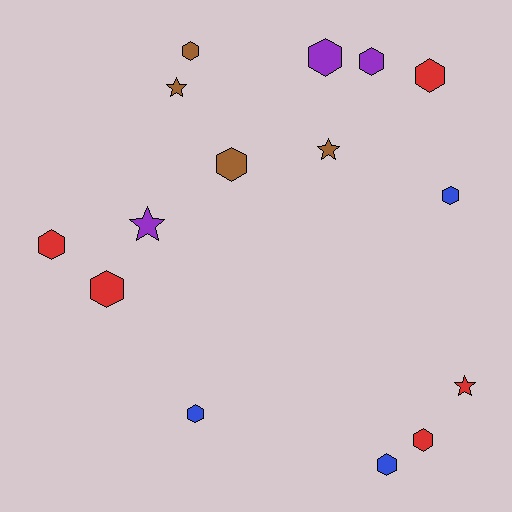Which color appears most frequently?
Red, with 5 objects.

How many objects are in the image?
There are 15 objects.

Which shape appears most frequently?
Hexagon, with 11 objects.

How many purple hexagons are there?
There are 2 purple hexagons.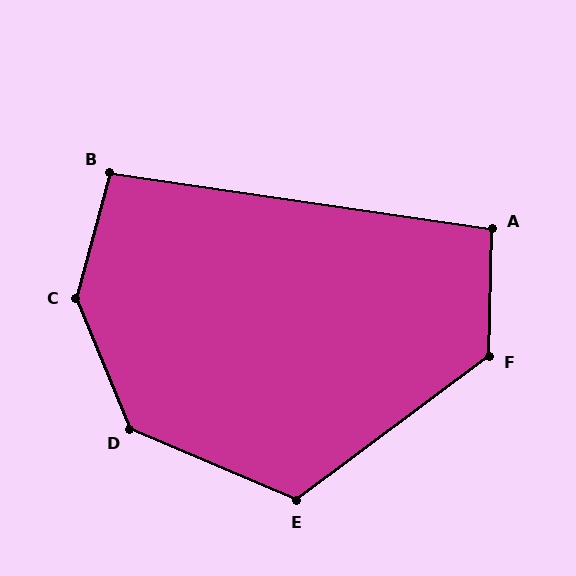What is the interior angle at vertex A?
Approximately 97 degrees (obtuse).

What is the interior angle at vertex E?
Approximately 120 degrees (obtuse).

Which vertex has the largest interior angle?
C, at approximately 143 degrees.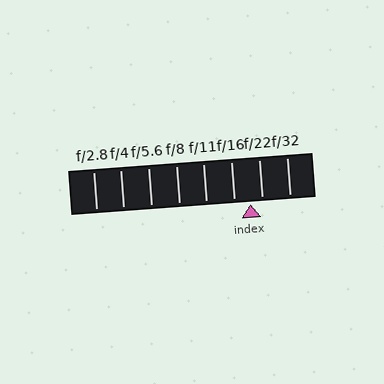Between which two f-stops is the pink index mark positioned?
The index mark is between f/16 and f/22.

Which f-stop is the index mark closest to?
The index mark is closest to f/22.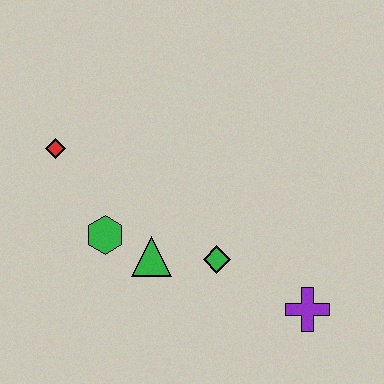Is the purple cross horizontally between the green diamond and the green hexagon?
No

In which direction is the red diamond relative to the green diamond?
The red diamond is to the left of the green diamond.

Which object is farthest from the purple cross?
The red diamond is farthest from the purple cross.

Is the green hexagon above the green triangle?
Yes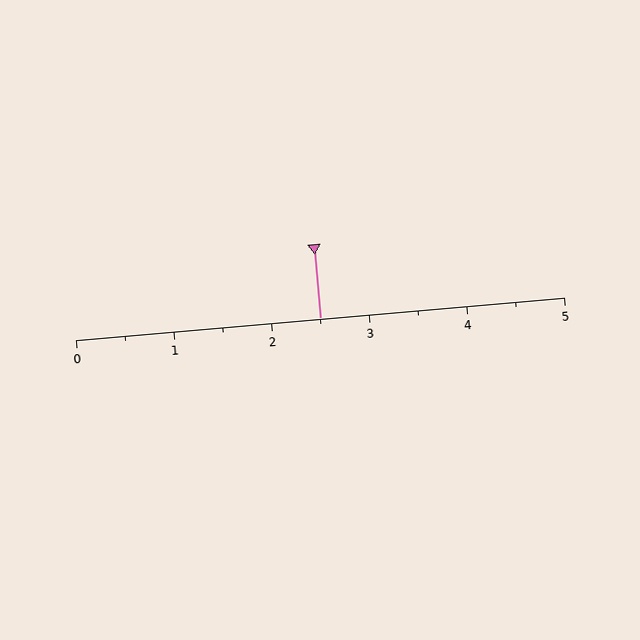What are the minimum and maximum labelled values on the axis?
The axis runs from 0 to 5.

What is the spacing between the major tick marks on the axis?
The major ticks are spaced 1 apart.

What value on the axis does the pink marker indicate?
The marker indicates approximately 2.5.